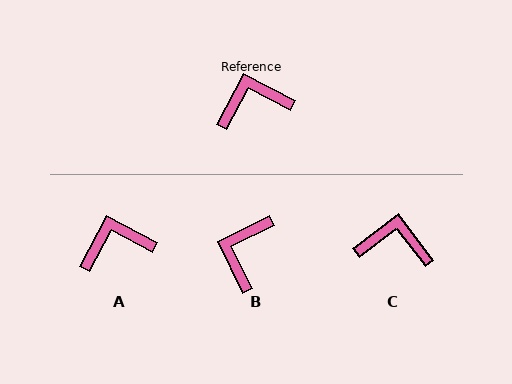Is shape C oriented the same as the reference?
No, it is off by about 25 degrees.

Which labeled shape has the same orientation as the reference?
A.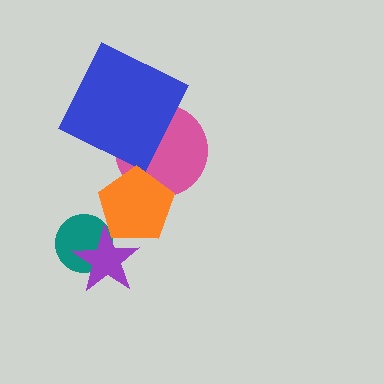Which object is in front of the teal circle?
The purple star is in front of the teal circle.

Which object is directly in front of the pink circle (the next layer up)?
The blue square is directly in front of the pink circle.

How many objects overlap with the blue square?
1 object overlaps with the blue square.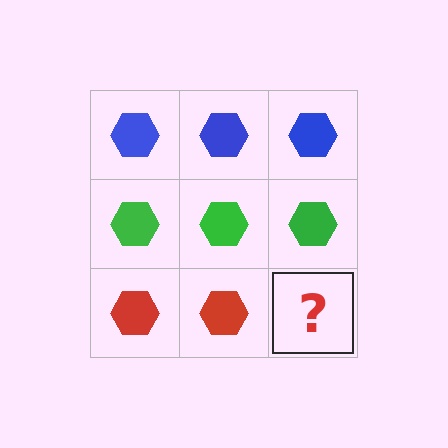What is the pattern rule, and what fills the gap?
The rule is that each row has a consistent color. The gap should be filled with a red hexagon.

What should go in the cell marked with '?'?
The missing cell should contain a red hexagon.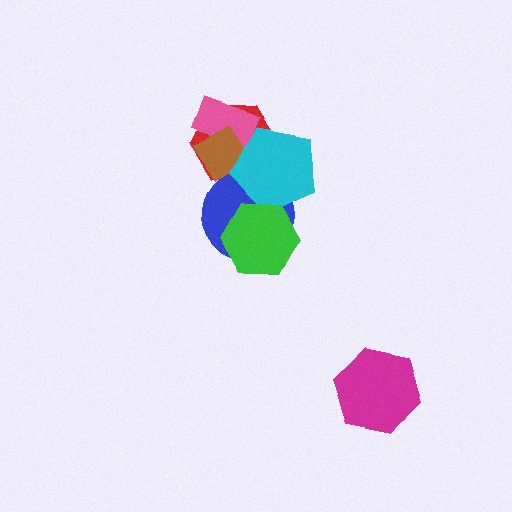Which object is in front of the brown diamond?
The cyan pentagon is in front of the brown diamond.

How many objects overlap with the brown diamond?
3 objects overlap with the brown diamond.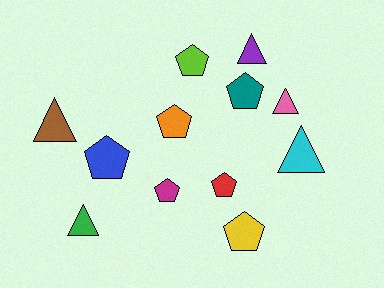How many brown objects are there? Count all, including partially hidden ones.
There is 1 brown object.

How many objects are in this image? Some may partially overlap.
There are 12 objects.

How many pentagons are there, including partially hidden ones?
There are 7 pentagons.